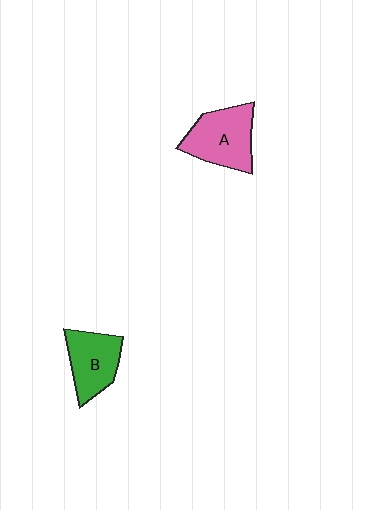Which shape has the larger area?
Shape A (pink).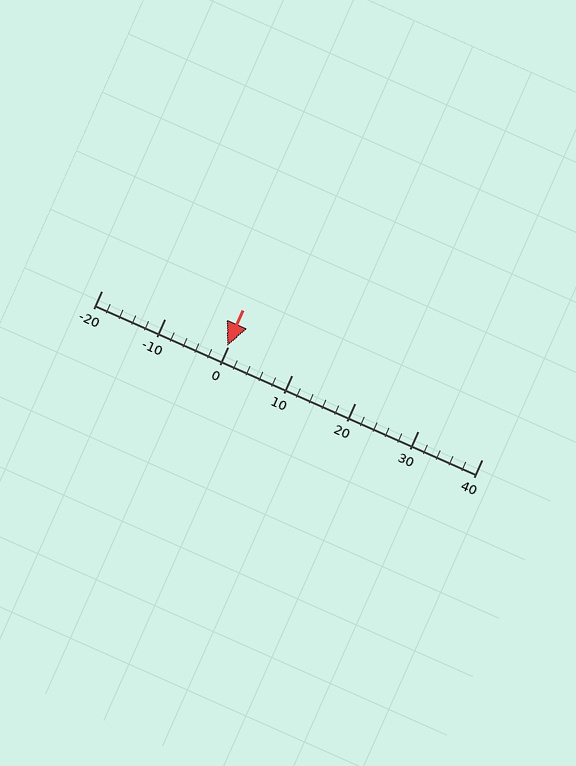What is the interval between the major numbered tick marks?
The major tick marks are spaced 10 units apart.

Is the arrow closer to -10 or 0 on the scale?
The arrow is closer to 0.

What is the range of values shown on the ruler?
The ruler shows values from -20 to 40.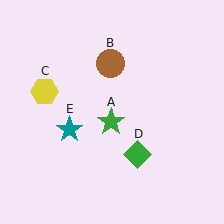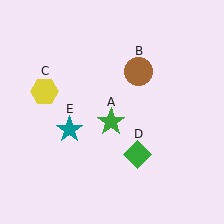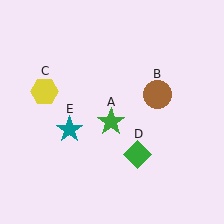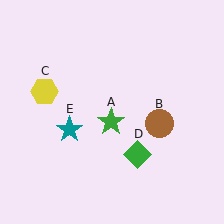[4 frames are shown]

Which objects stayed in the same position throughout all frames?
Green star (object A) and yellow hexagon (object C) and green diamond (object D) and teal star (object E) remained stationary.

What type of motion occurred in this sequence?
The brown circle (object B) rotated clockwise around the center of the scene.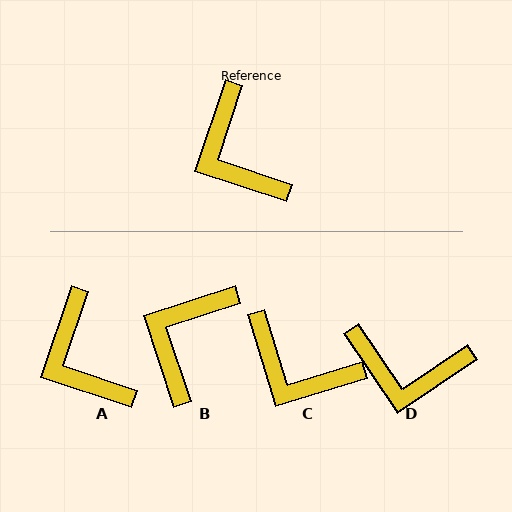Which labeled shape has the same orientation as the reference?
A.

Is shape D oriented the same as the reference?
No, it is off by about 53 degrees.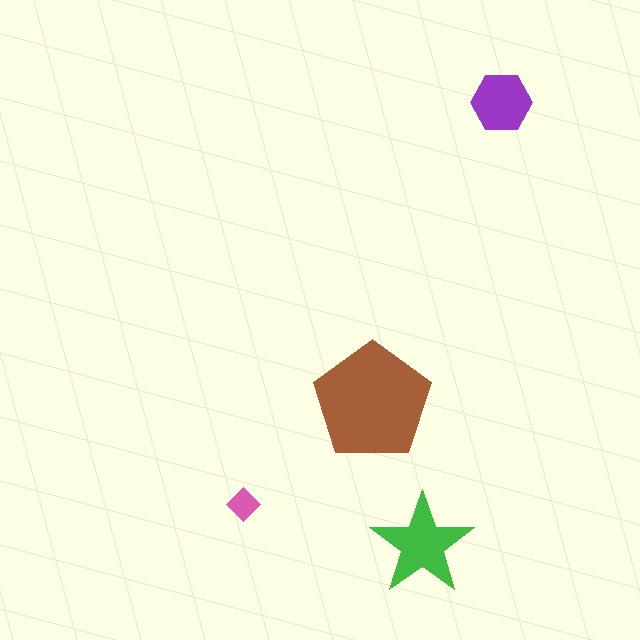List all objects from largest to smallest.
The brown pentagon, the green star, the purple hexagon, the pink diamond.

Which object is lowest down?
The green star is bottommost.